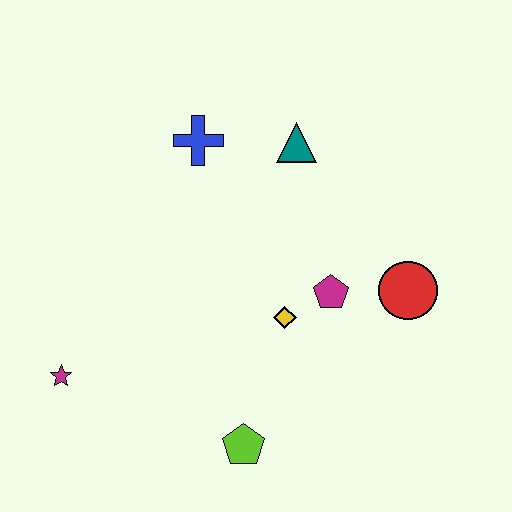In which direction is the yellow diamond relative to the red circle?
The yellow diamond is to the left of the red circle.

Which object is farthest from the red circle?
The magenta star is farthest from the red circle.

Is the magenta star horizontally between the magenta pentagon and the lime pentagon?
No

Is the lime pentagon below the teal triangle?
Yes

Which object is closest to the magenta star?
The lime pentagon is closest to the magenta star.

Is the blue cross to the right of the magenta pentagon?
No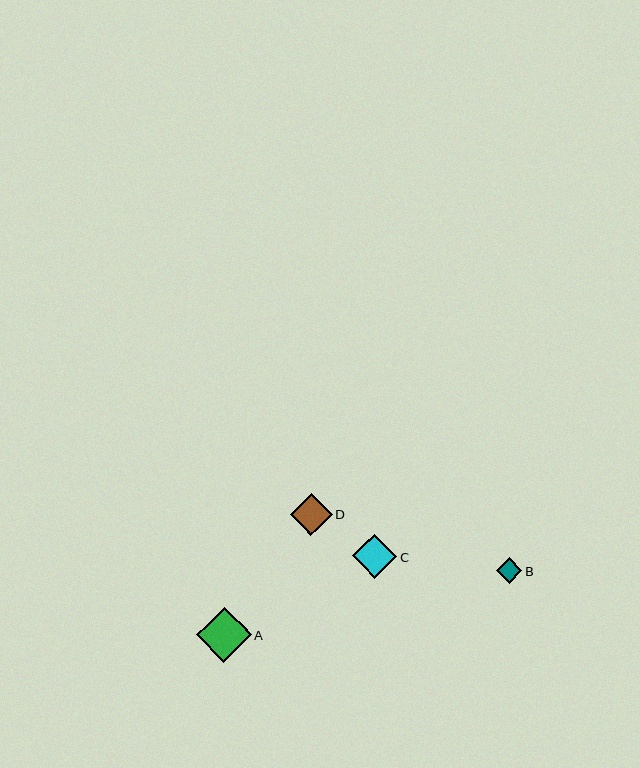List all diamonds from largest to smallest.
From largest to smallest: A, C, D, B.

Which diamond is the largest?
Diamond A is the largest with a size of approximately 55 pixels.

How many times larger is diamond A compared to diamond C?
Diamond A is approximately 1.3 times the size of diamond C.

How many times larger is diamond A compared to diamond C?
Diamond A is approximately 1.3 times the size of diamond C.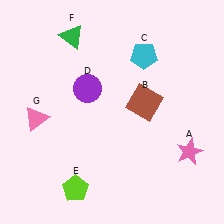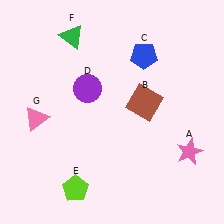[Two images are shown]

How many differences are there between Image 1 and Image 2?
There is 1 difference between the two images.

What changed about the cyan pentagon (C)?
In Image 1, C is cyan. In Image 2, it changed to blue.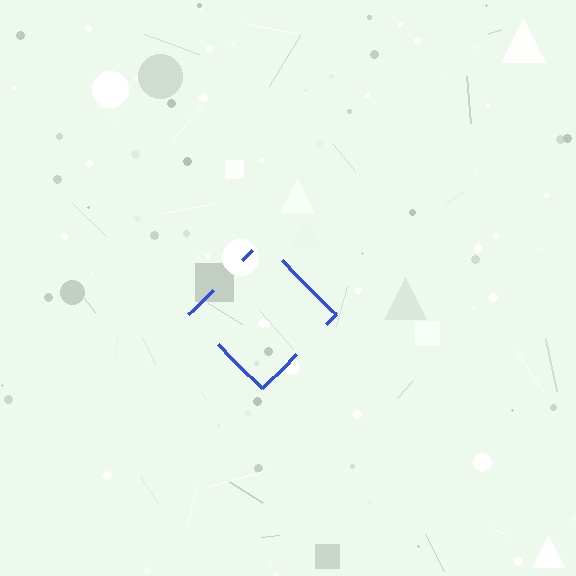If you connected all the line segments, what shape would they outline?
They would outline a diamond.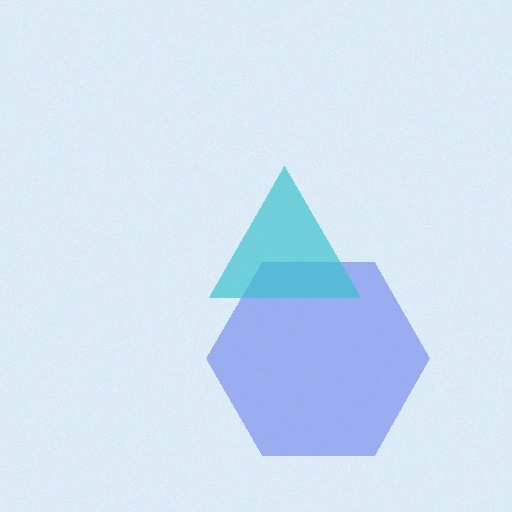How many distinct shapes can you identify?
There are 2 distinct shapes: a blue hexagon, a cyan triangle.